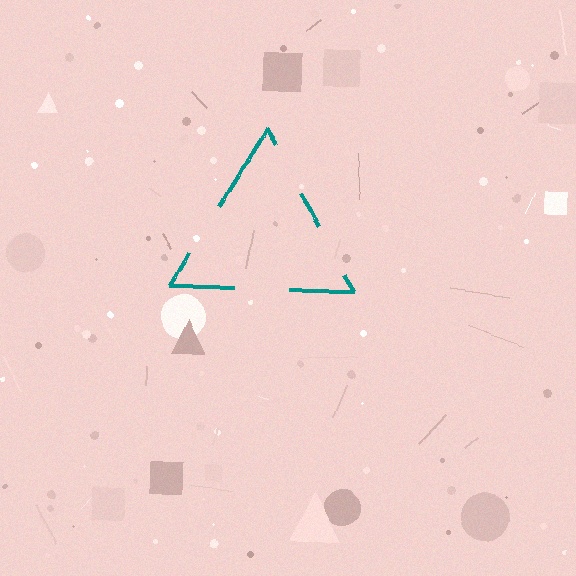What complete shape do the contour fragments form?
The contour fragments form a triangle.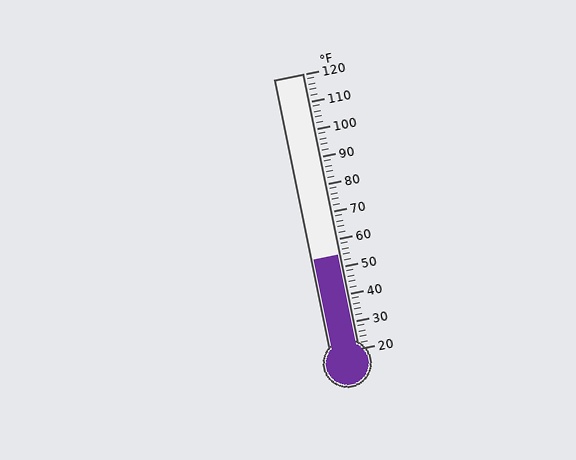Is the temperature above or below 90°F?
The temperature is below 90°F.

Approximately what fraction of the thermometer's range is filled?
The thermometer is filled to approximately 35% of its range.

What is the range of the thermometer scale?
The thermometer scale ranges from 20°F to 120°F.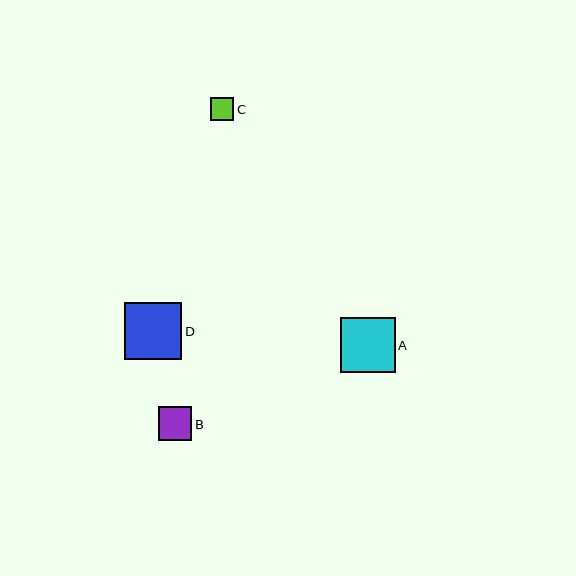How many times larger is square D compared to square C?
Square D is approximately 2.5 times the size of square C.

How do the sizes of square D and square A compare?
Square D and square A are approximately the same size.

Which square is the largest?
Square D is the largest with a size of approximately 57 pixels.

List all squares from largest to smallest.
From largest to smallest: D, A, B, C.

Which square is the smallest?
Square C is the smallest with a size of approximately 23 pixels.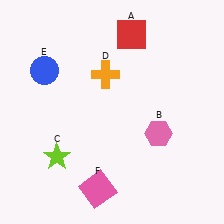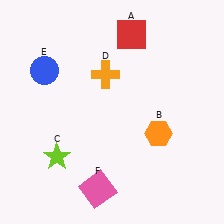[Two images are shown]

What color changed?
The hexagon (B) changed from pink in Image 1 to orange in Image 2.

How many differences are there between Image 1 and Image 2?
There is 1 difference between the two images.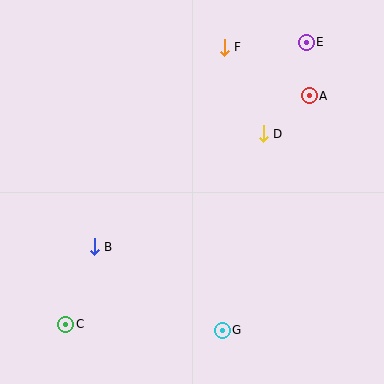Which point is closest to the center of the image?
Point D at (263, 134) is closest to the center.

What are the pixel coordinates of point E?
Point E is at (306, 42).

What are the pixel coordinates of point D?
Point D is at (263, 134).